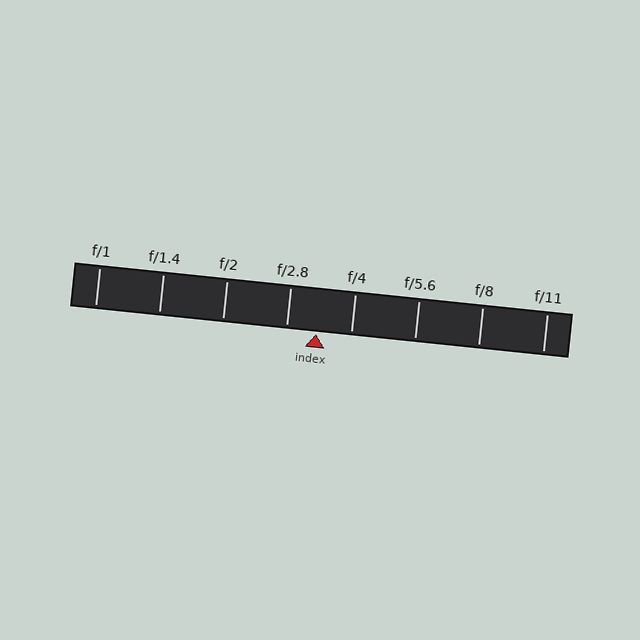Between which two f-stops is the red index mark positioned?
The index mark is between f/2.8 and f/4.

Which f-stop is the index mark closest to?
The index mark is closest to f/2.8.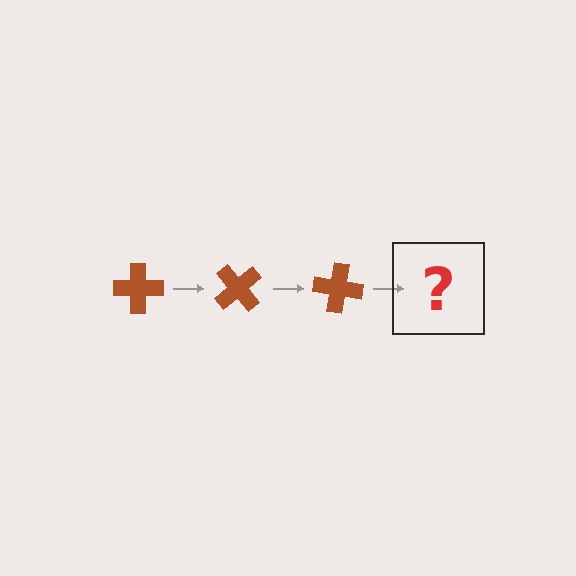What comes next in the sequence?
The next element should be a brown cross rotated 150 degrees.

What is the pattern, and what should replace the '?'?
The pattern is that the cross rotates 50 degrees each step. The '?' should be a brown cross rotated 150 degrees.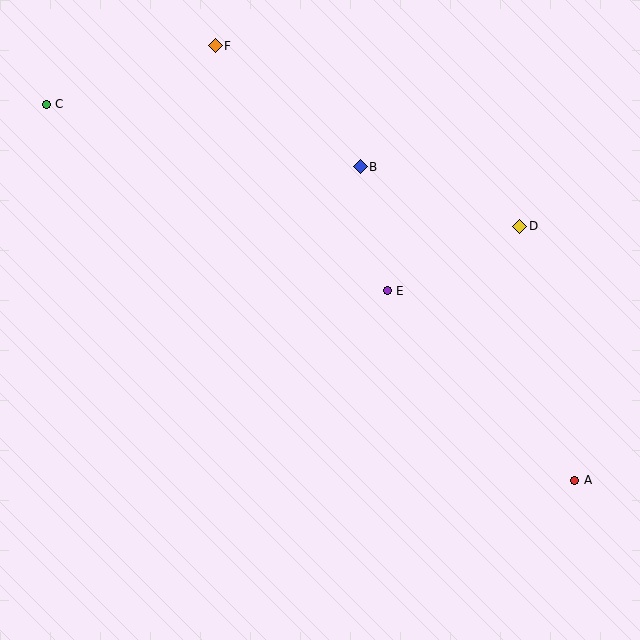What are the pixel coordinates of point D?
Point D is at (520, 226).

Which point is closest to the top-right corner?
Point D is closest to the top-right corner.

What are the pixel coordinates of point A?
Point A is at (575, 480).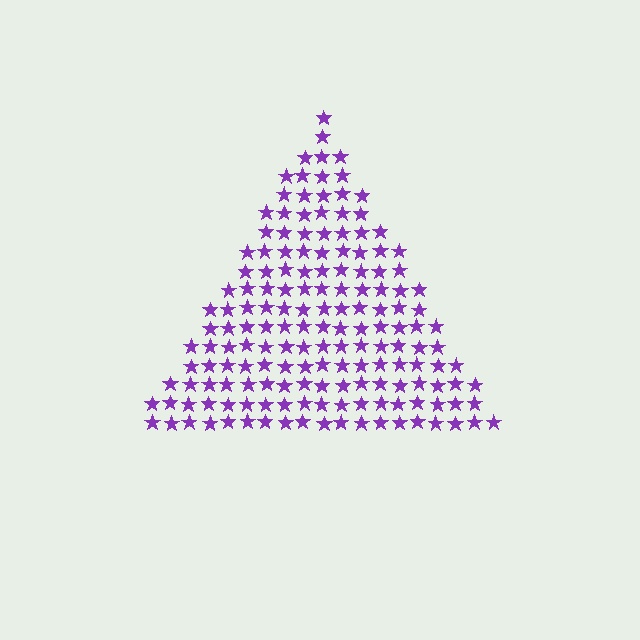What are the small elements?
The small elements are stars.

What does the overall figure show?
The overall figure shows a triangle.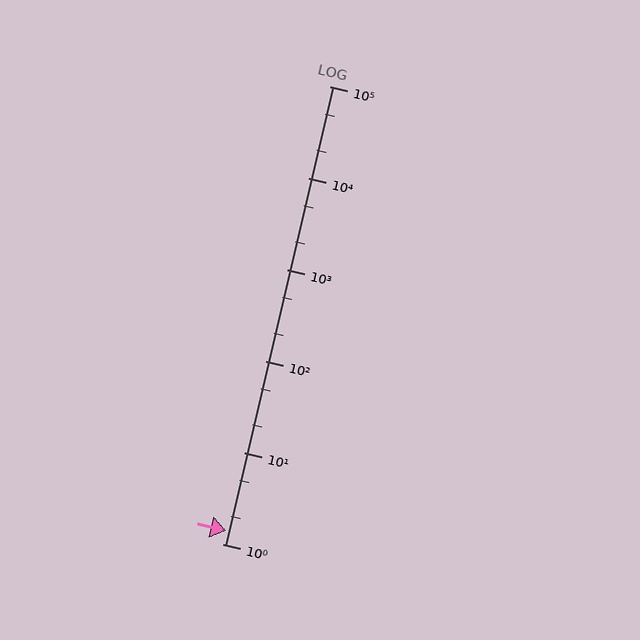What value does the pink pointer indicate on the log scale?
The pointer indicates approximately 1.4.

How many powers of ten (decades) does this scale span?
The scale spans 5 decades, from 1 to 100000.